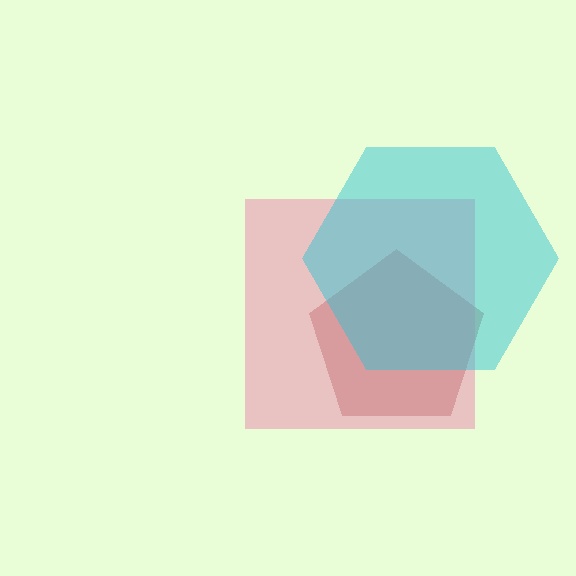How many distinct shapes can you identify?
There are 3 distinct shapes: a brown pentagon, a pink square, a cyan hexagon.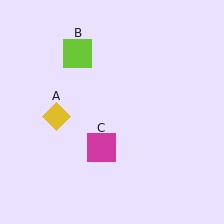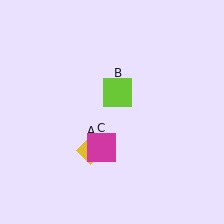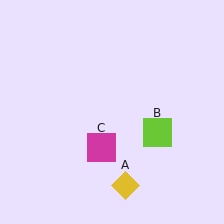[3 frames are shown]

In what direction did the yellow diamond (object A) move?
The yellow diamond (object A) moved down and to the right.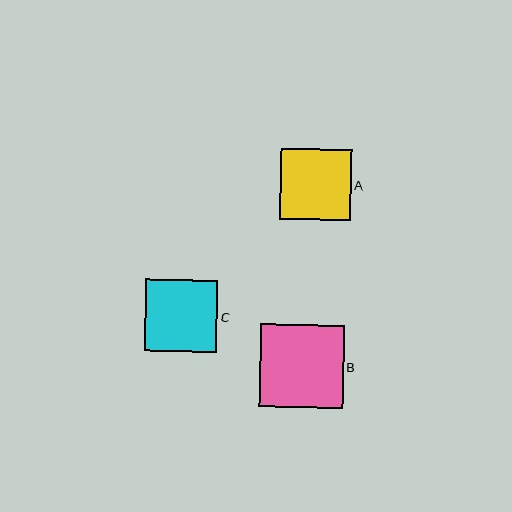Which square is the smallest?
Square A is the smallest with a size of approximately 71 pixels.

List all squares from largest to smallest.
From largest to smallest: B, C, A.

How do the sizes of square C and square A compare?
Square C and square A are approximately the same size.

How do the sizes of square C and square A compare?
Square C and square A are approximately the same size.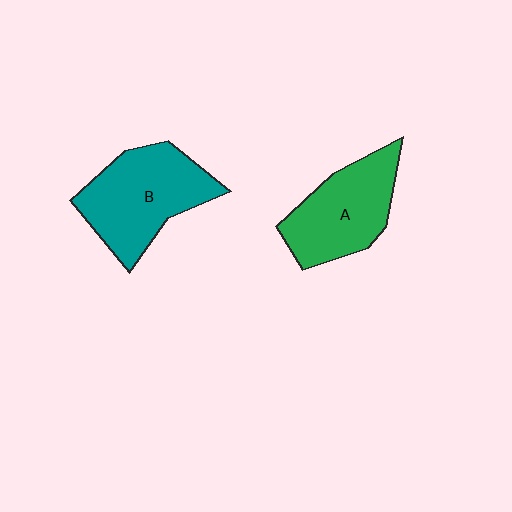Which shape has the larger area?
Shape B (teal).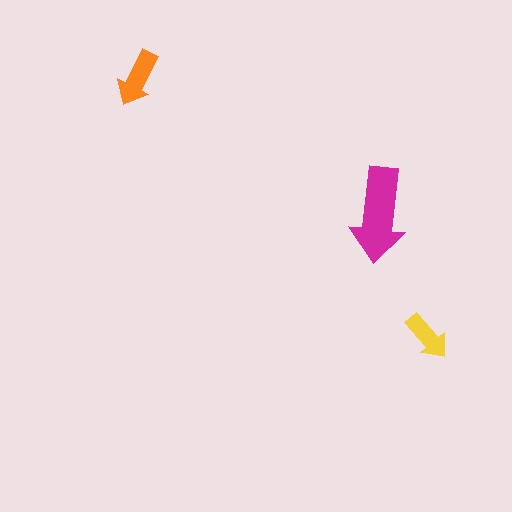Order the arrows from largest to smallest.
the magenta one, the orange one, the yellow one.